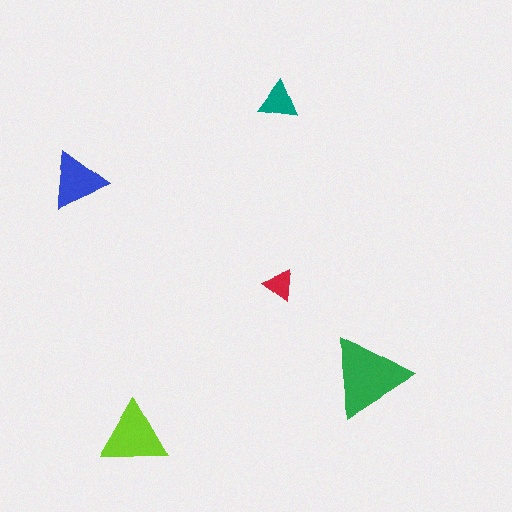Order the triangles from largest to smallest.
the green one, the lime one, the blue one, the teal one, the red one.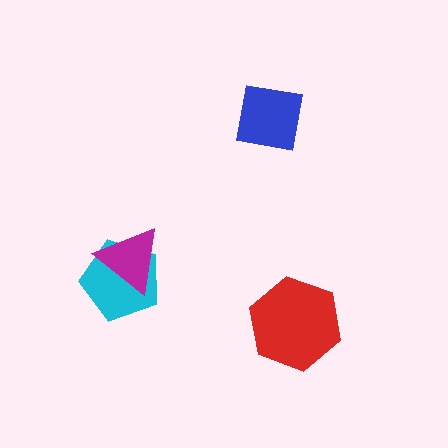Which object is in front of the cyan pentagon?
The magenta triangle is in front of the cyan pentagon.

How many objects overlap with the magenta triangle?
1 object overlaps with the magenta triangle.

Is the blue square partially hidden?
No, no other shape covers it.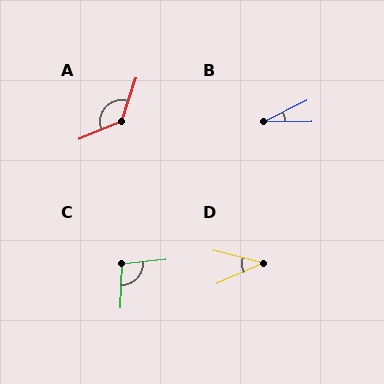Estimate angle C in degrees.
Approximately 97 degrees.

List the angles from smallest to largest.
B (26°), D (39°), C (97°), A (130°).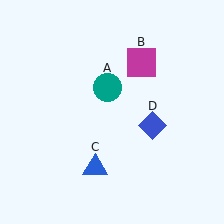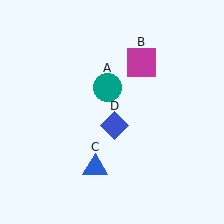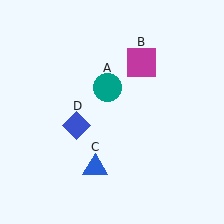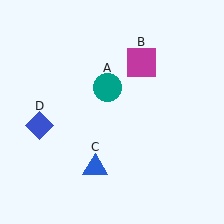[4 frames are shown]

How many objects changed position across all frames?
1 object changed position: blue diamond (object D).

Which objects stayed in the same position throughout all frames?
Teal circle (object A) and magenta square (object B) and blue triangle (object C) remained stationary.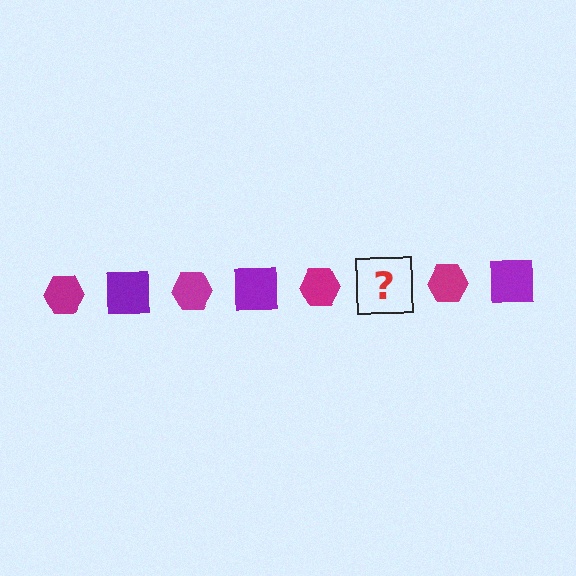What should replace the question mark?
The question mark should be replaced with a purple square.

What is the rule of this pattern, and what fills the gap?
The rule is that the pattern alternates between magenta hexagon and purple square. The gap should be filled with a purple square.